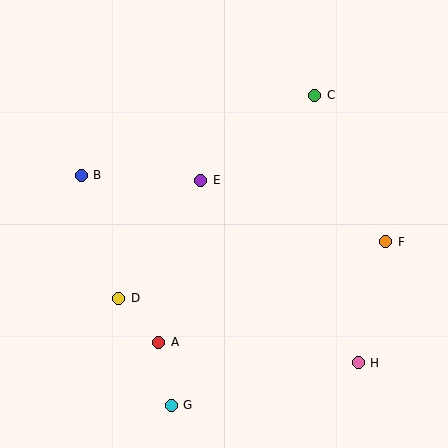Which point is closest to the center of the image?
Point E at (201, 180) is closest to the center.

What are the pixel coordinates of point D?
Point D is at (119, 298).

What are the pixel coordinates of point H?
Point H is at (358, 363).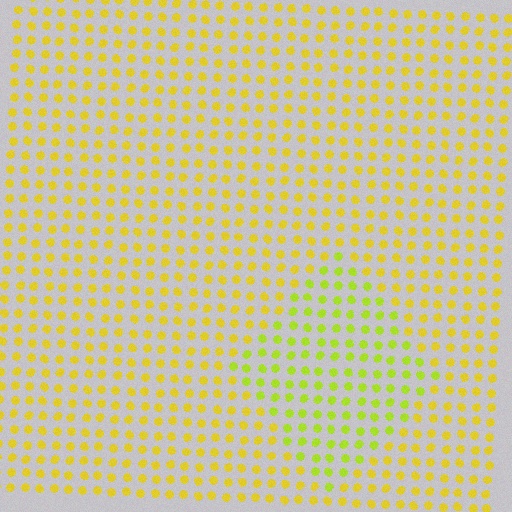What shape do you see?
I see a diamond.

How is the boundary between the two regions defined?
The boundary is defined purely by a slight shift in hue (about 26 degrees). Spacing, size, and orientation are identical on both sides.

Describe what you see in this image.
The image is filled with small yellow elements in a uniform arrangement. A diamond-shaped region is visible where the elements are tinted to a slightly different hue, forming a subtle color boundary.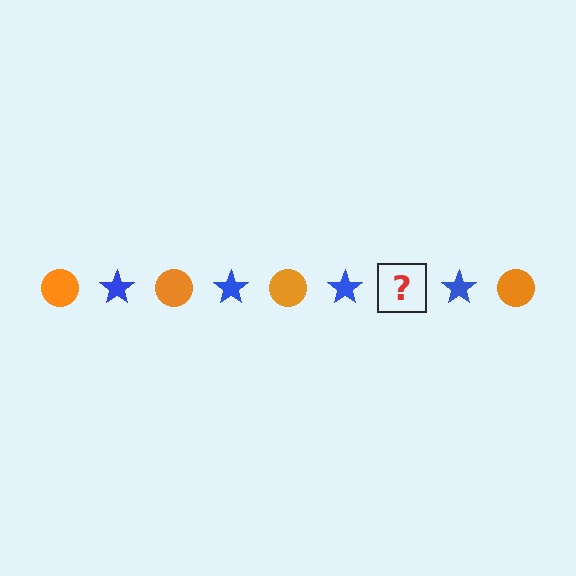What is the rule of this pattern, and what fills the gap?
The rule is that the pattern alternates between orange circle and blue star. The gap should be filled with an orange circle.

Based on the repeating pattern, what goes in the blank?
The blank should be an orange circle.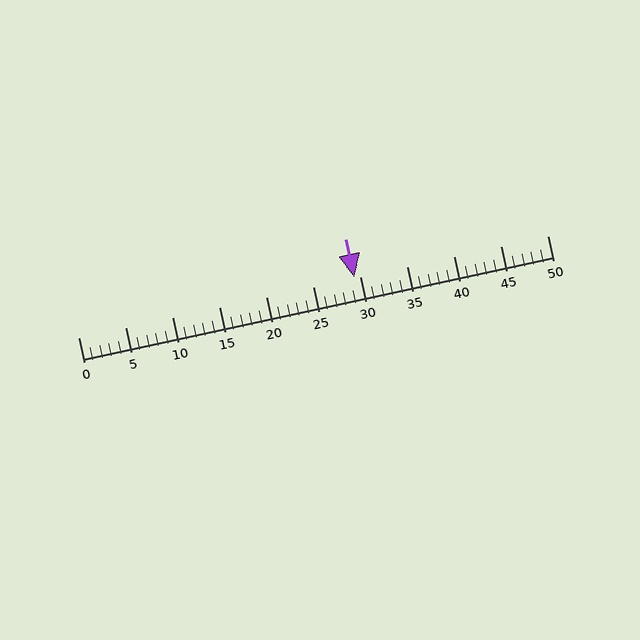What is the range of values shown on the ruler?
The ruler shows values from 0 to 50.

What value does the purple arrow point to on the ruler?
The purple arrow points to approximately 29.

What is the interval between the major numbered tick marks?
The major tick marks are spaced 5 units apart.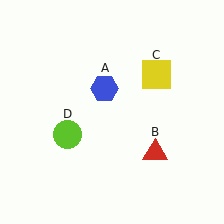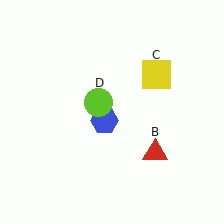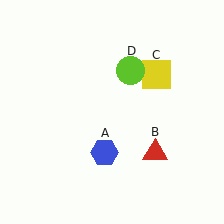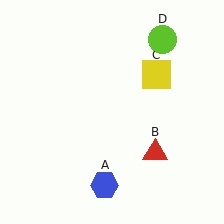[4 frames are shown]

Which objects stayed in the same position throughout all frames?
Red triangle (object B) and yellow square (object C) remained stationary.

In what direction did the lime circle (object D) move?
The lime circle (object D) moved up and to the right.